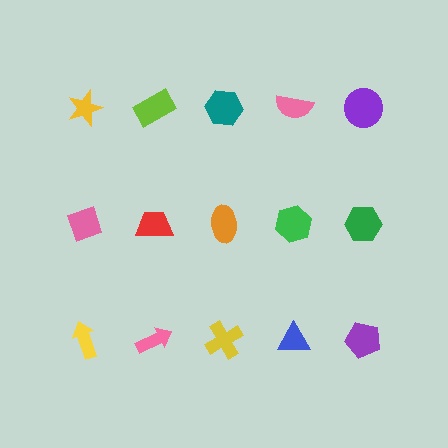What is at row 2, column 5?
A green hexagon.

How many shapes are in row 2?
5 shapes.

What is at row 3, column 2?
A pink arrow.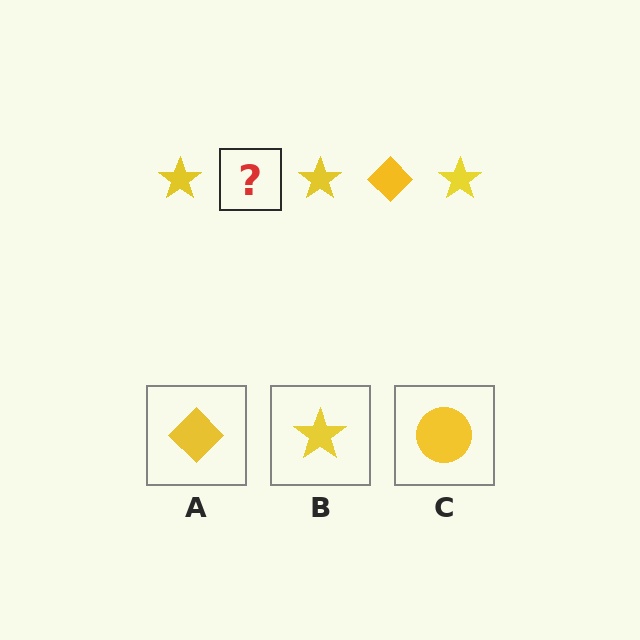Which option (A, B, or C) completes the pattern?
A.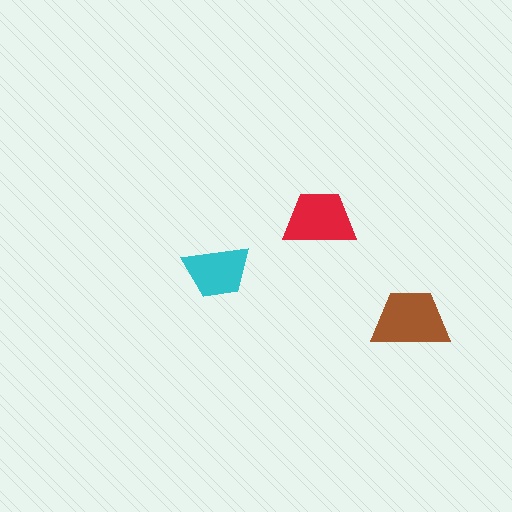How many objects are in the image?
There are 3 objects in the image.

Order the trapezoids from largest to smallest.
the brown one, the red one, the cyan one.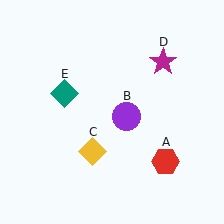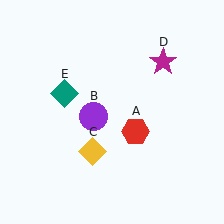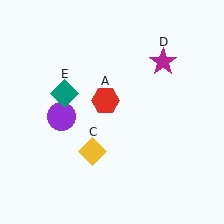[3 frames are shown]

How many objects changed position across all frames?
2 objects changed position: red hexagon (object A), purple circle (object B).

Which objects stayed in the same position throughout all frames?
Yellow diamond (object C) and magenta star (object D) and teal diamond (object E) remained stationary.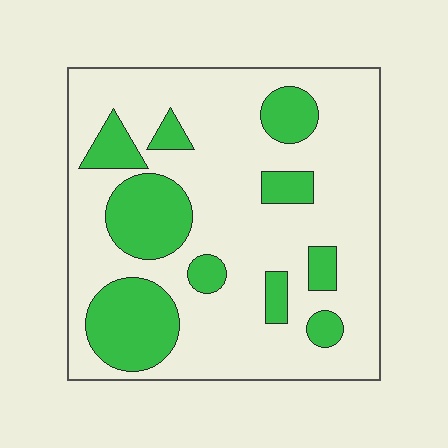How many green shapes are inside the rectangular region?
10.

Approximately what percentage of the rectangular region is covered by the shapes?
Approximately 25%.